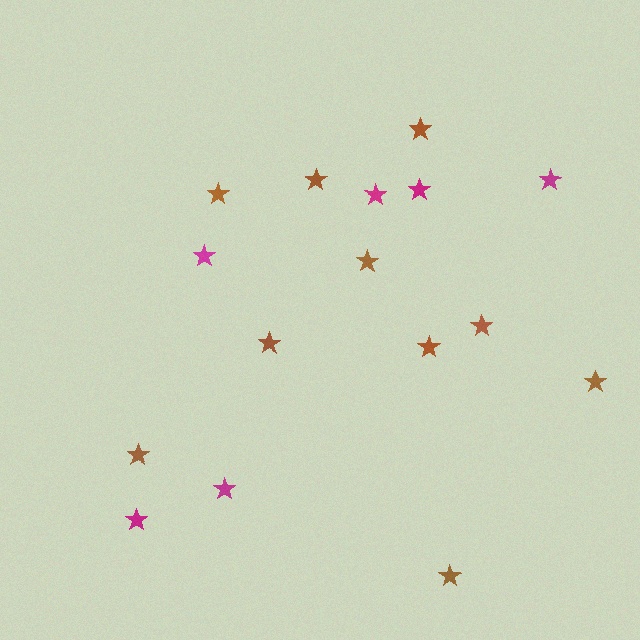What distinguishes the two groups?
There are 2 groups: one group of magenta stars (6) and one group of brown stars (10).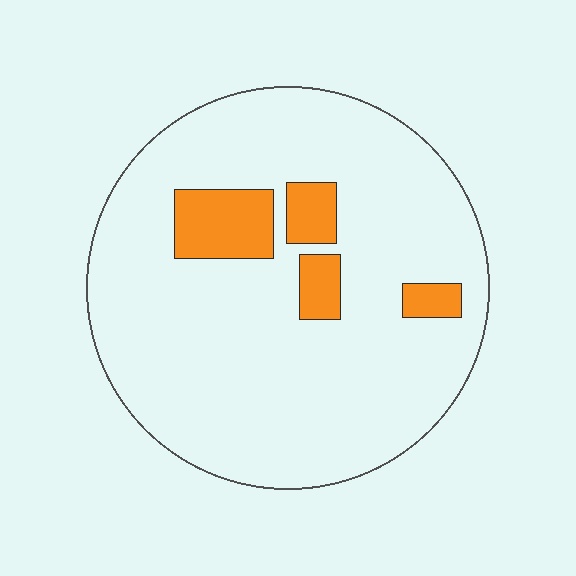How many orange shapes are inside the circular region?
4.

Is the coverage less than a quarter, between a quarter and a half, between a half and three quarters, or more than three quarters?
Less than a quarter.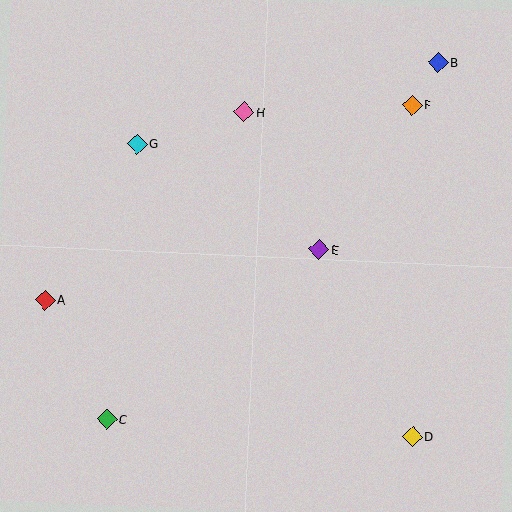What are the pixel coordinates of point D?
Point D is at (412, 436).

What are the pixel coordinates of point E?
Point E is at (319, 250).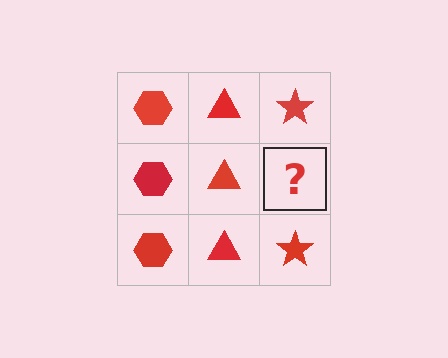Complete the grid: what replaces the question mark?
The question mark should be replaced with a red star.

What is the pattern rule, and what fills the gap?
The rule is that each column has a consistent shape. The gap should be filled with a red star.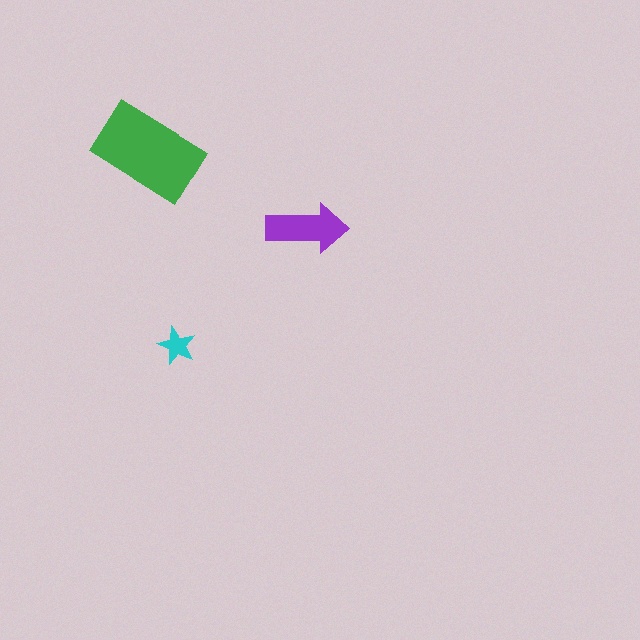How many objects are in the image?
There are 3 objects in the image.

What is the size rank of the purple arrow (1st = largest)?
2nd.